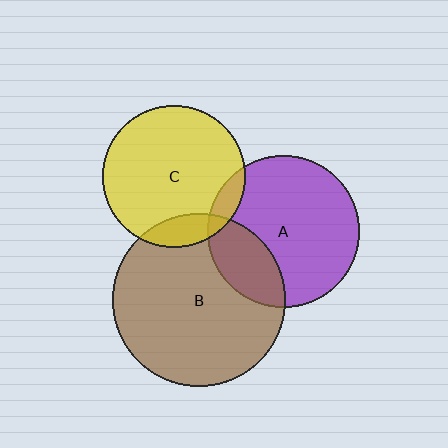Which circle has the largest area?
Circle B (brown).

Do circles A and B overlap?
Yes.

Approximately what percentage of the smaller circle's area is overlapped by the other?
Approximately 25%.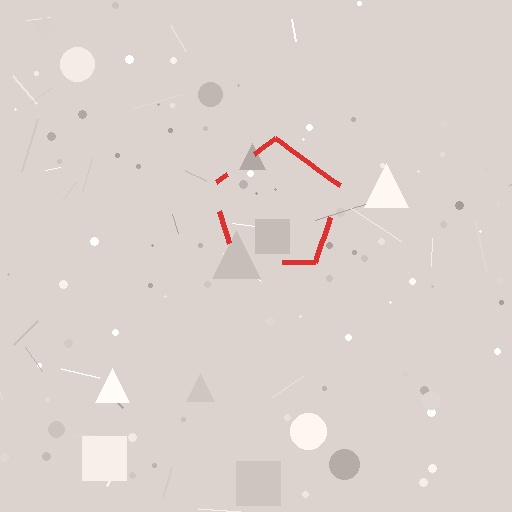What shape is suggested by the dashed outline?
The dashed outline suggests a pentagon.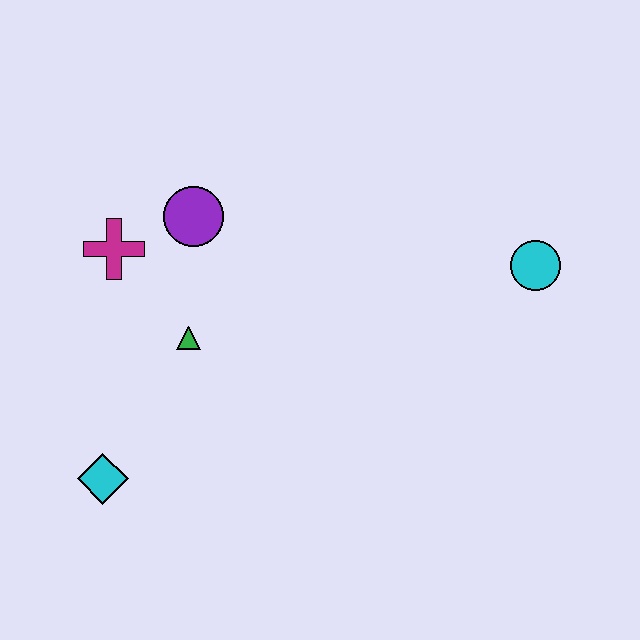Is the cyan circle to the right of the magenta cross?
Yes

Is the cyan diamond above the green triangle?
No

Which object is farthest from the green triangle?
The cyan circle is farthest from the green triangle.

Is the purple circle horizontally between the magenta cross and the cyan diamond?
No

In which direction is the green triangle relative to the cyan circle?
The green triangle is to the left of the cyan circle.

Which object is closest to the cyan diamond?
The green triangle is closest to the cyan diamond.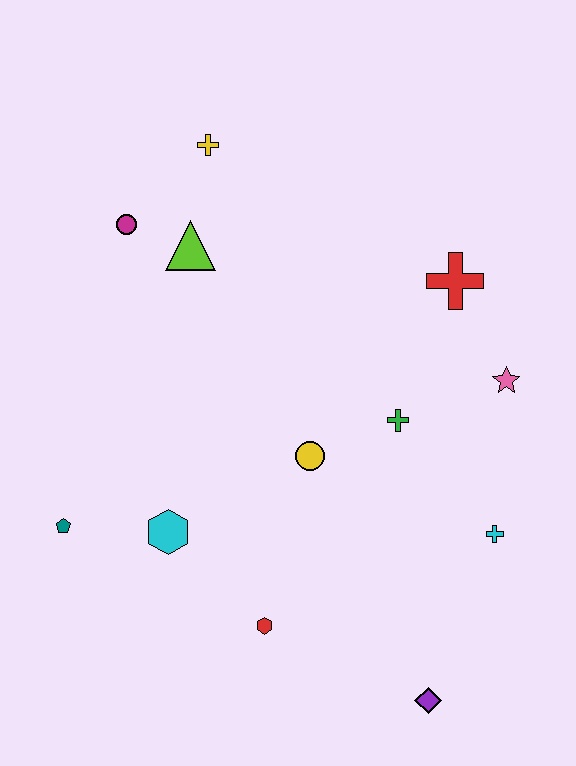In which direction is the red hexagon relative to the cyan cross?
The red hexagon is to the left of the cyan cross.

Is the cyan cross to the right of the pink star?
No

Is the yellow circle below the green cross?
Yes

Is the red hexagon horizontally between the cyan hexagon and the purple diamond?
Yes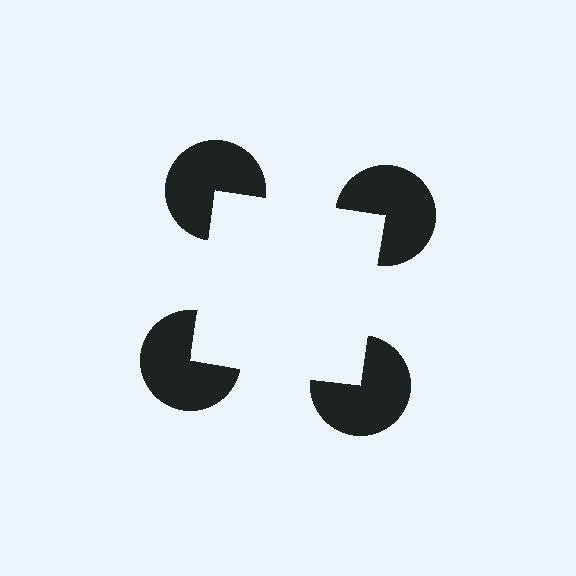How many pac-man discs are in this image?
There are 4 — one at each vertex of the illusory square.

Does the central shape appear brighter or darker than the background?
It typically appears slightly brighter than the background, even though no actual brightness change is drawn.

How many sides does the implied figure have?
4 sides.